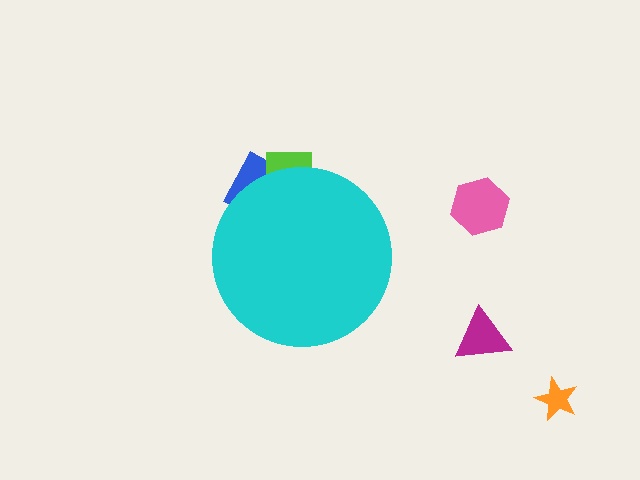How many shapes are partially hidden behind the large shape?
2 shapes are partially hidden.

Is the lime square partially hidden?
Yes, the lime square is partially hidden behind the cyan circle.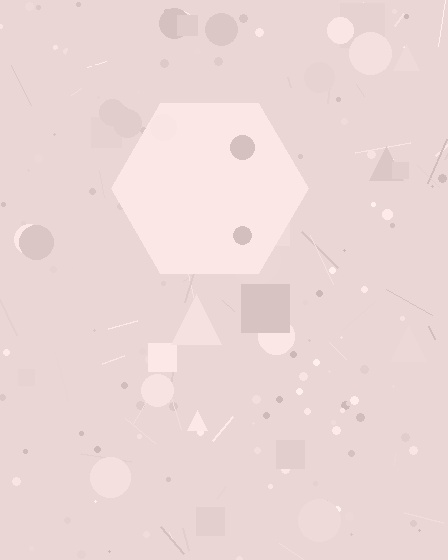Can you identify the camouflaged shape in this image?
The camouflaged shape is a hexagon.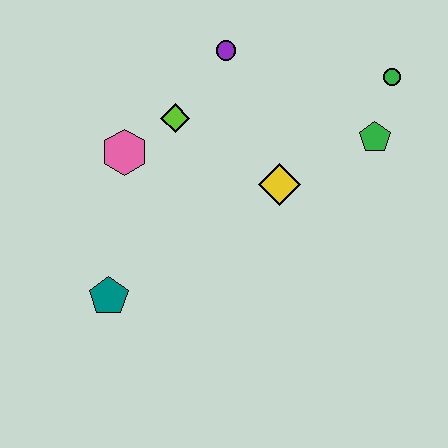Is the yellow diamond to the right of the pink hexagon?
Yes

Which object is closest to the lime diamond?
The pink hexagon is closest to the lime diamond.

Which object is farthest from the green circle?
The teal pentagon is farthest from the green circle.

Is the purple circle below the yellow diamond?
No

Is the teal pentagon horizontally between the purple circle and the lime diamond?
No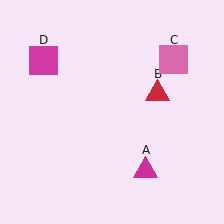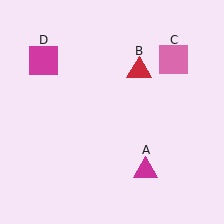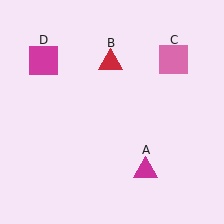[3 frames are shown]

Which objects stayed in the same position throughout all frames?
Magenta triangle (object A) and pink square (object C) and magenta square (object D) remained stationary.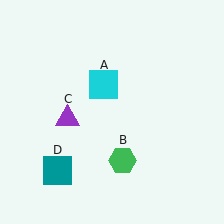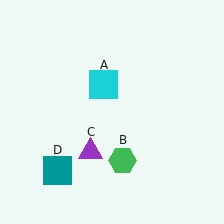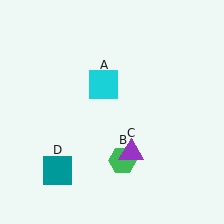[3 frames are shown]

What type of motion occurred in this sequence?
The purple triangle (object C) rotated counterclockwise around the center of the scene.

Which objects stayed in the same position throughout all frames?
Cyan square (object A) and green hexagon (object B) and teal square (object D) remained stationary.